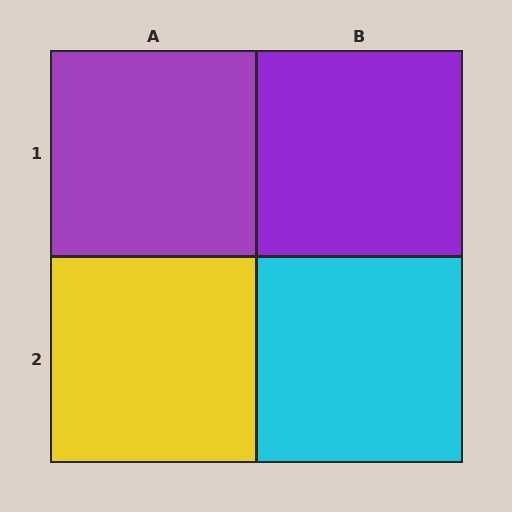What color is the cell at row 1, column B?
Purple.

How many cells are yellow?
1 cell is yellow.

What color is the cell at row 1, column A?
Purple.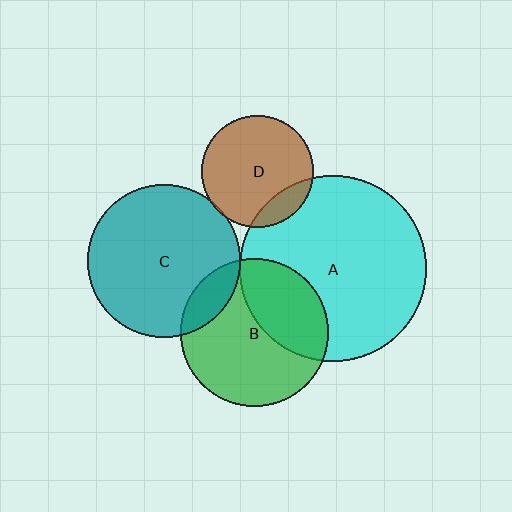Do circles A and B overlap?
Yes.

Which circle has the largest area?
Circle A (cyan).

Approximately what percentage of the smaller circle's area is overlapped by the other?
Approximately 35%.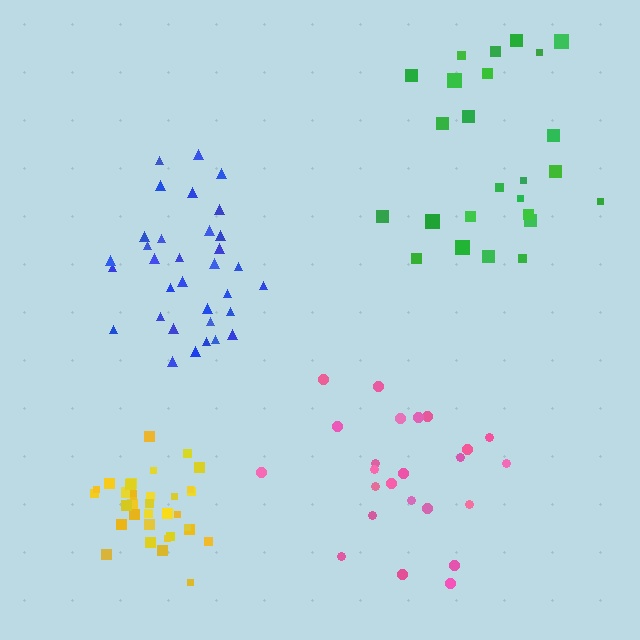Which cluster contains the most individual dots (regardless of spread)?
Yellow (34).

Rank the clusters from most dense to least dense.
yellow, blue, pink, green.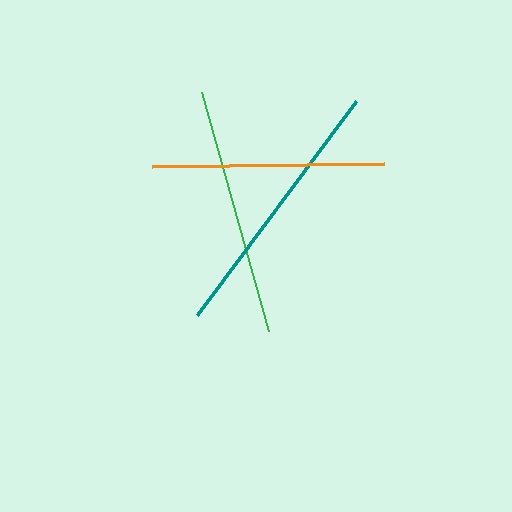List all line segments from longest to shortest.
From longest to shortest: teal, green, orange.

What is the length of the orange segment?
The orange segment is approximately 232 pixels long.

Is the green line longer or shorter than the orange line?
The green line is longer than the orange line.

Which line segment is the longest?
The teal line is the longest at approximately 267 pixels.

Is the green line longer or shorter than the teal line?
The teal line is longer than the green line.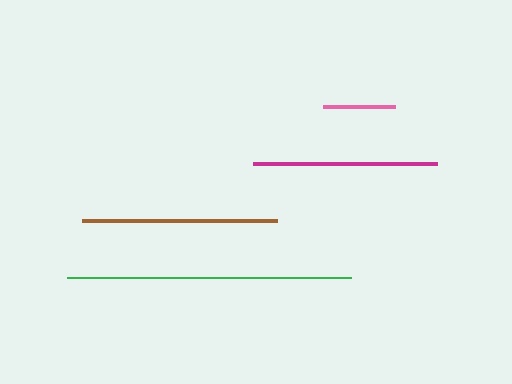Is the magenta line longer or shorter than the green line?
The green line is longer than the magenta line.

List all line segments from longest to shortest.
From longest to shortest: green, brown, magenta, pink.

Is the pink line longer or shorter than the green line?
The green line is longer than the pink line.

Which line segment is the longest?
The green line is the longest at approximately 284 pixels.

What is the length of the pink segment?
The pink segment is approximately 72 pixels long.